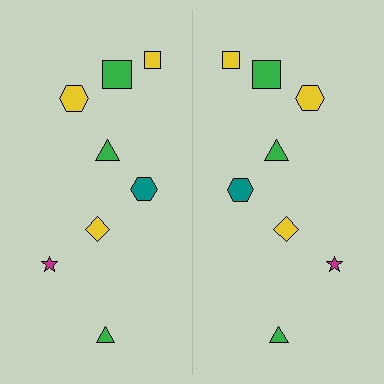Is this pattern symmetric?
Yes, this pattern has bilateral (reflection) symmetry.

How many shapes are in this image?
There are 16 shapes in this image.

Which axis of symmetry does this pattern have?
The pattern has a vertical axis of symmetry running through the center of the image.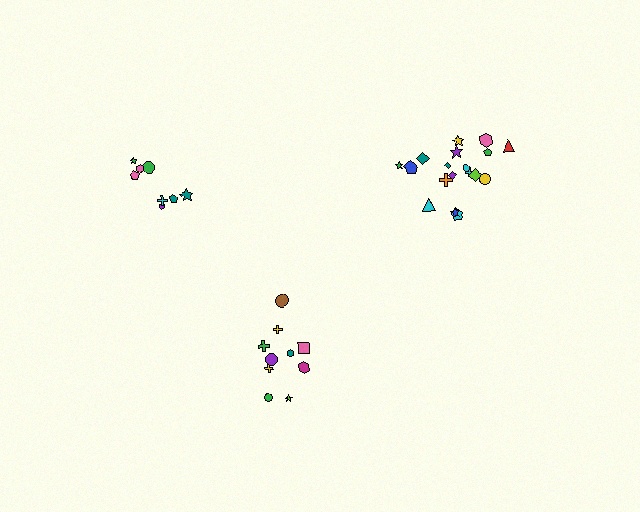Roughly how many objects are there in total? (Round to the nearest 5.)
Roughly 35 objects in total.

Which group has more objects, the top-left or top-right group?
The top-right group.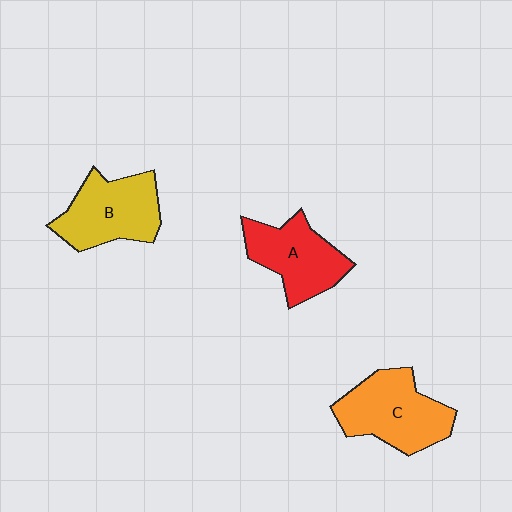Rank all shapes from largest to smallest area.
From largest to smallest: C (orange), B (yellow), A (red).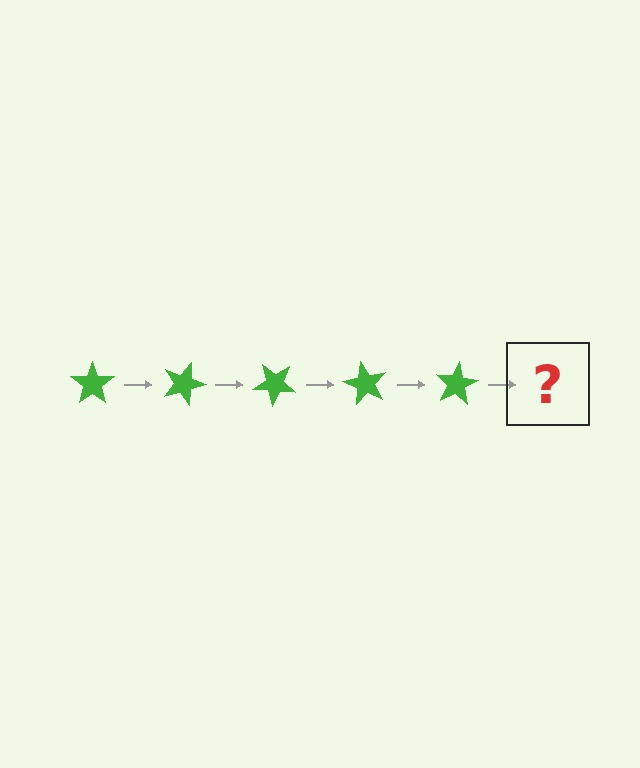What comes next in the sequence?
The next element should be a green star rotated 100 degrees.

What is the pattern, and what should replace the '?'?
The pattern is that the star rotates 20 degrees each step. The '?' should be a green star rotated 100 degrees.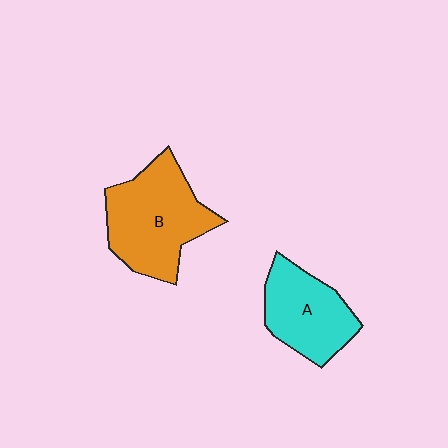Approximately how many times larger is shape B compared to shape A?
Approximately 1.4 times.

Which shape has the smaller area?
Shape A (cyan).